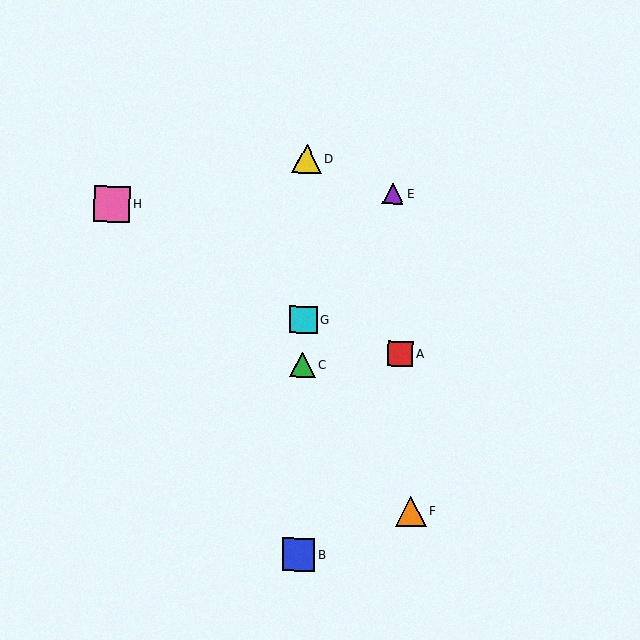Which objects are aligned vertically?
Objects B, C, D, G are aligned vertically.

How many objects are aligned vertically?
4 objects (B, C, D, G) are aligned vertically.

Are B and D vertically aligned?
Yes, both are at x≈299.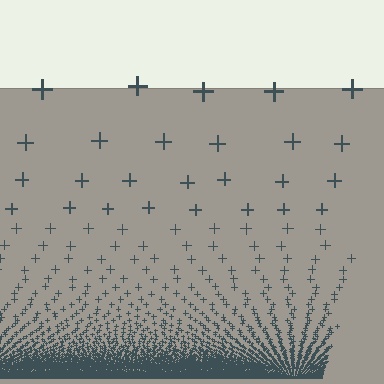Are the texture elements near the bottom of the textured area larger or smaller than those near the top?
Smaller. The gradient is inverted — elements near the bottom are smaller and denser.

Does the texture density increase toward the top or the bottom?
Density increases toward the bottom.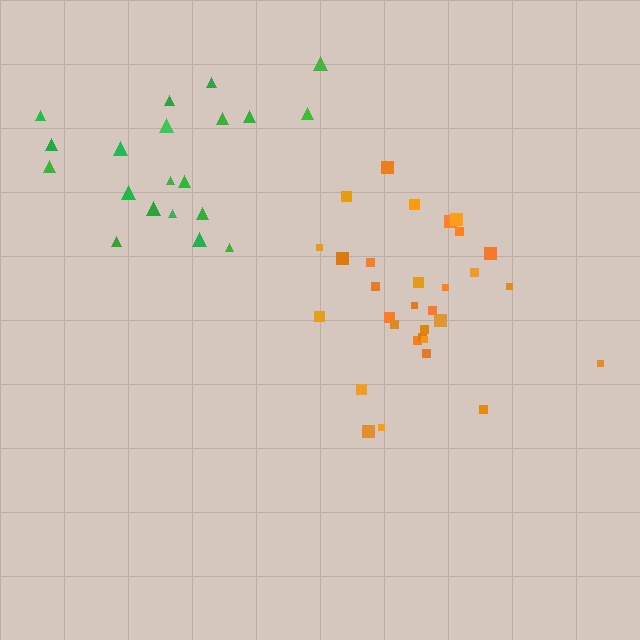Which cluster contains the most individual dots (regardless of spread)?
Orange (31).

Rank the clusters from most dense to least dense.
orange, green.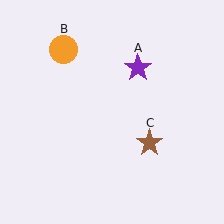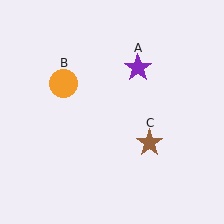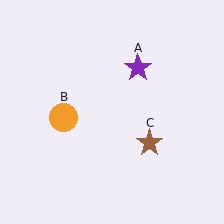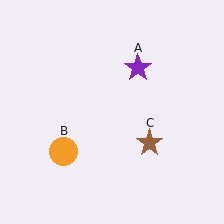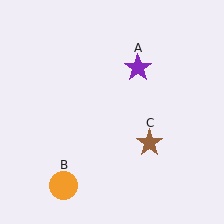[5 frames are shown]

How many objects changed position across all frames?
1 object changed position: orange circle (object B).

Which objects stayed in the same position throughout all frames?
Purple star (object A) and brown star (object C) remained stationary.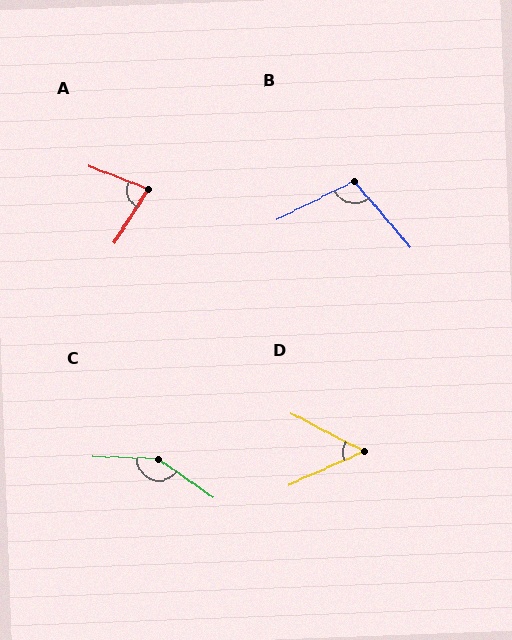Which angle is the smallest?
D, at approximately 52 degrees.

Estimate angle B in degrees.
Approximately 103 degrees.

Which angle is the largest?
C, at approximately 147 degrees.